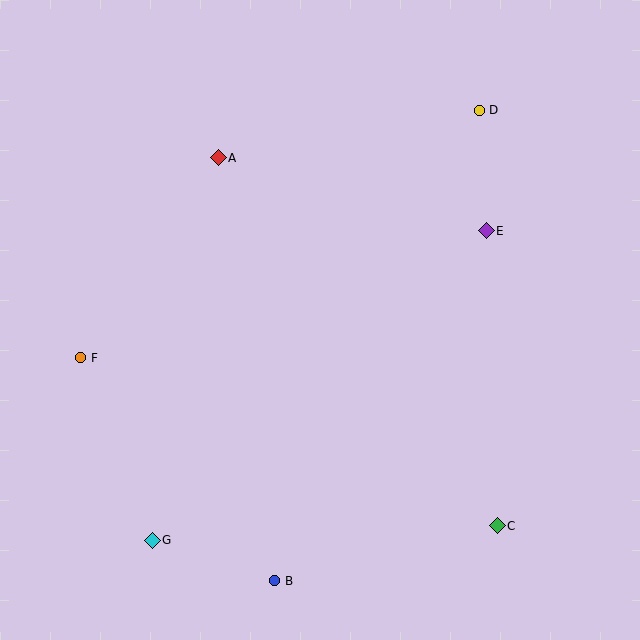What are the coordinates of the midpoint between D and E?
The midpoint between D and E is at (483, 170).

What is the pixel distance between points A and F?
The distance between A and F is 243 pixels.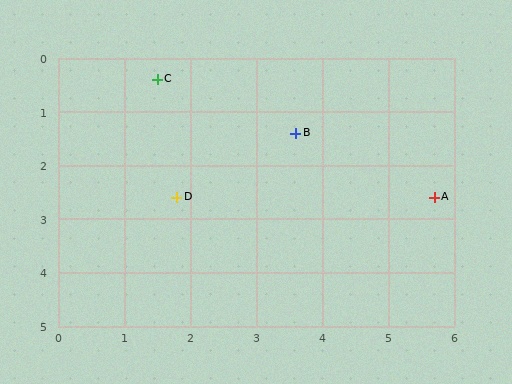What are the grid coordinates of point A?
Point A is at approximately (5.7, 2.6).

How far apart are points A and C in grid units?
Points A and C are about 4.7 grid units apart.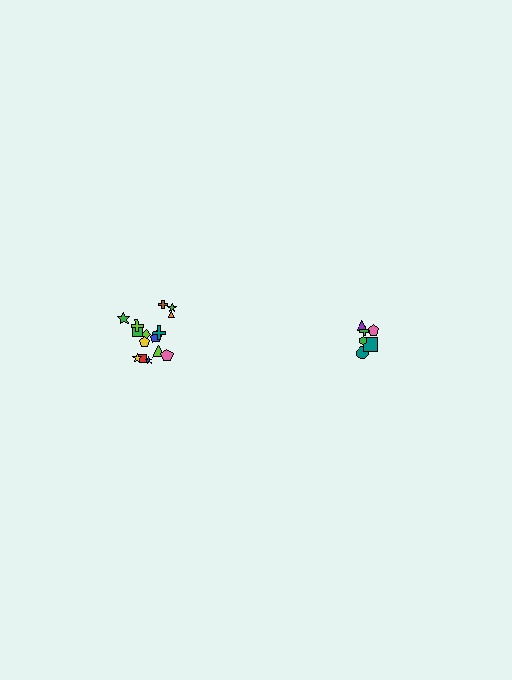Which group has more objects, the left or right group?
The left group.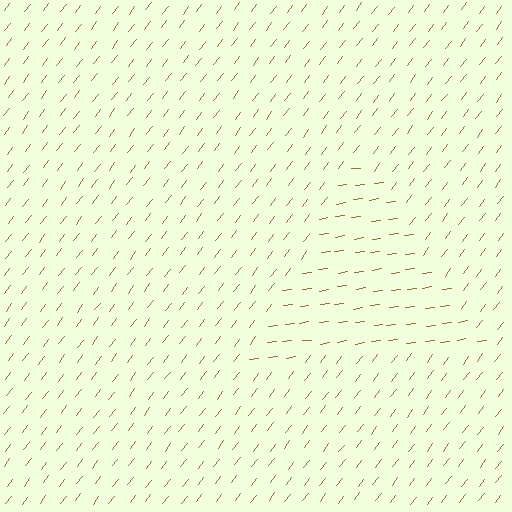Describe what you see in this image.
The image is filled with small brown line segments. A triangle region in the image has lines oriented differently from the surrounding lines, creating a visible texture boundary.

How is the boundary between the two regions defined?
The boundary is defined purely by a change in line orientation (approximately 45 degrees difference). All lines are the same color and thickness.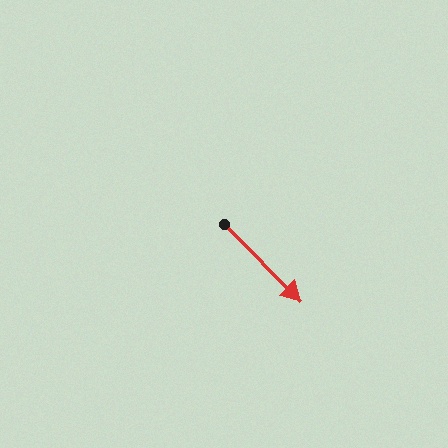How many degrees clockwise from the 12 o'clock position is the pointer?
Approximately 135 degrees.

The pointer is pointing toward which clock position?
Roughly 5 o'clock.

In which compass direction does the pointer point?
Southeast.